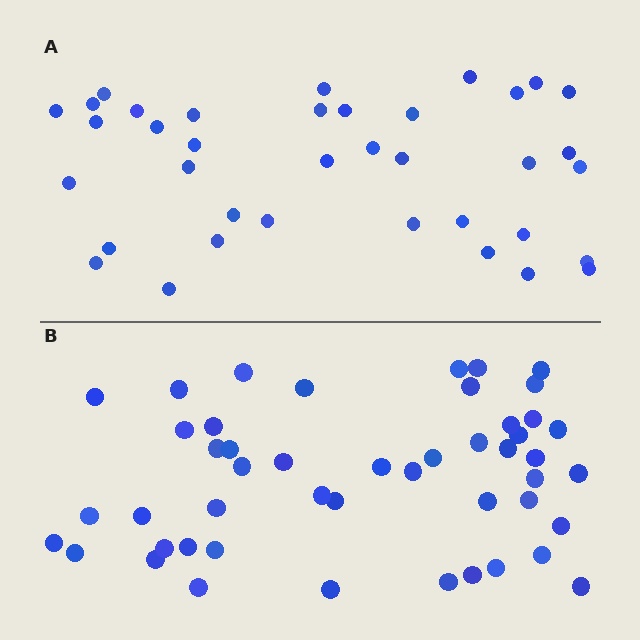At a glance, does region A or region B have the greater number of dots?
Region B (the bottom region) has more dots.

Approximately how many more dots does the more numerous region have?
Region B has roughly 12 or so more dots than region A.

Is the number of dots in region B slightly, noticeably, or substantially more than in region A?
Region B has noticeably more, but not dramatically so. The ratio is roughly 1.3 to 1.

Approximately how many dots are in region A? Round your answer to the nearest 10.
About 40 dots. (The exact count is 37, which rounds to 40.)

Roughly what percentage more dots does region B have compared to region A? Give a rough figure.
About 30% more.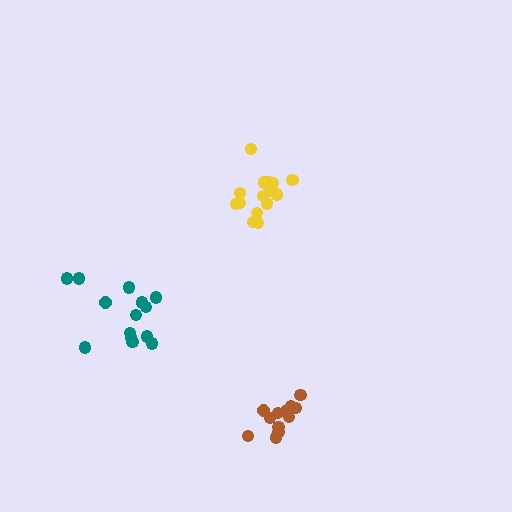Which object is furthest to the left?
The teal cluster is leftmost.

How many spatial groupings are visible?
There are 3 spatial groupings.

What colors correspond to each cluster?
The clusters are colored: teal, brown, yellow.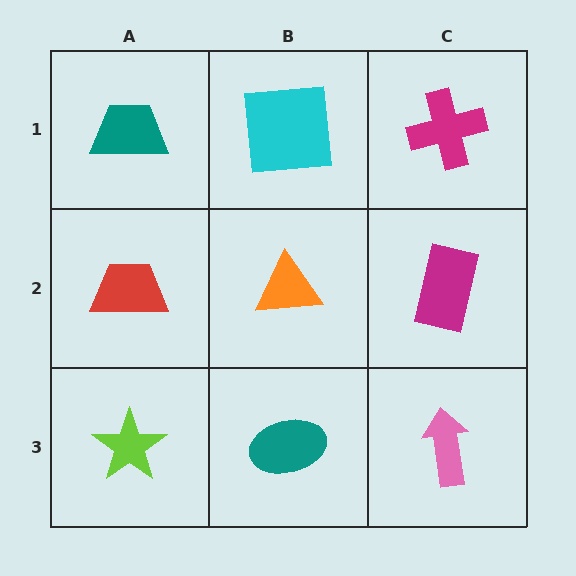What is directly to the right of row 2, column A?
An orange triangle.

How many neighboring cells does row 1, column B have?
3.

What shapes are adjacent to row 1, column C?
A magenta rectangle (row 2, column C), a cyan square (row 1, column B).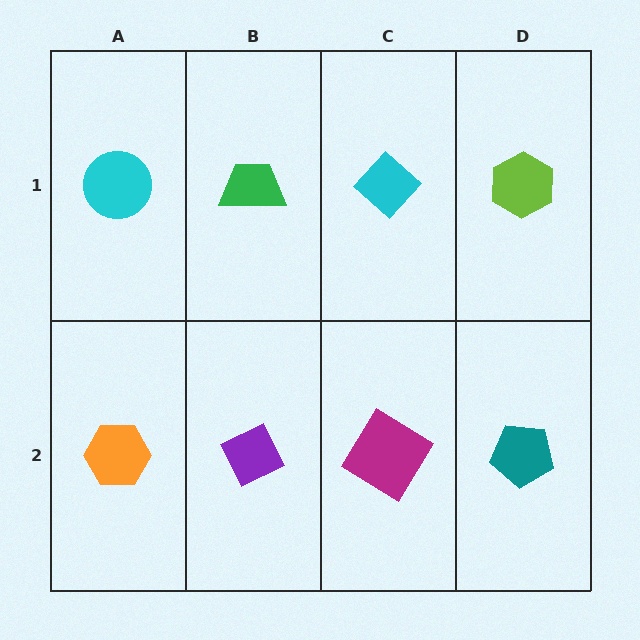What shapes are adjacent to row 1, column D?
A teal pentagon (row 2, column D), a cyan diamond (row 1, column C).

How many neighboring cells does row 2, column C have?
3.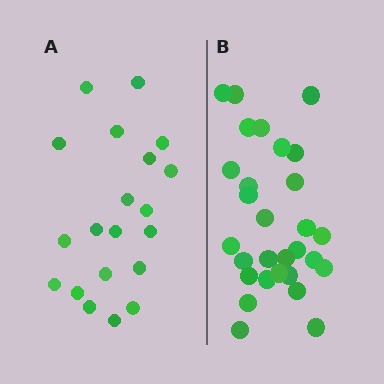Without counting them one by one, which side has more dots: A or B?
Region B (the right region) has more dots.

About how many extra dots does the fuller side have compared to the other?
Region B has roughly 8 or so more dots than region A.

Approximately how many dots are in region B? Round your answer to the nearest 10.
About 30 dots. (The exact count is 29, which rounds to 30.)